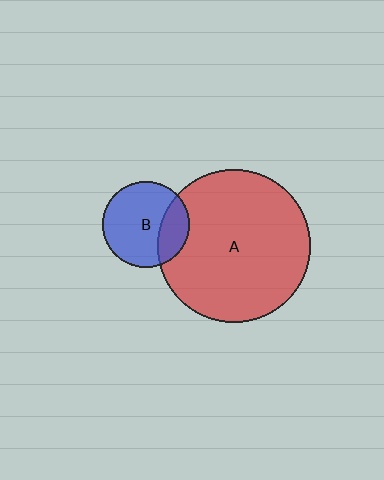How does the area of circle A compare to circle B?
Approximately 3.1 times.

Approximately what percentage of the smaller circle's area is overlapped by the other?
Approximately 25%.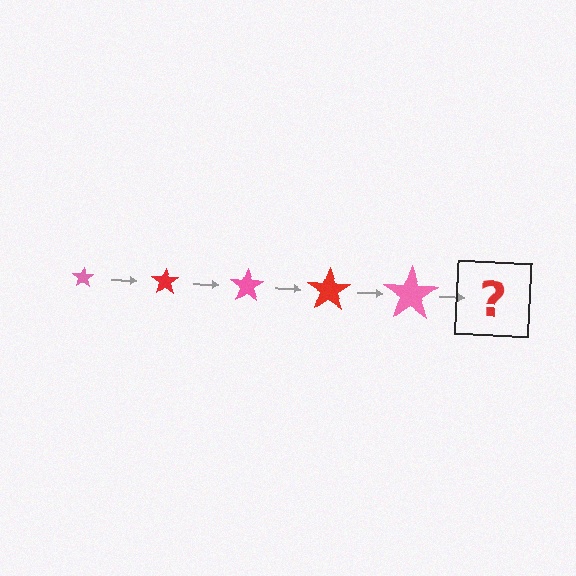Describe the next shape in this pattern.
It should be a red star, larger than the previous one.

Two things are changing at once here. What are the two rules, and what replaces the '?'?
The two rules are that the star grows larger each step and the color cycles through pink and red. The '?' should be a red star, larger than the previous one.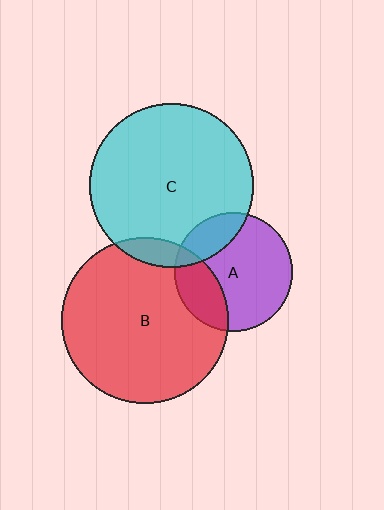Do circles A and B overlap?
Yes.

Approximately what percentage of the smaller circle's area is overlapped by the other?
Approximately 25%.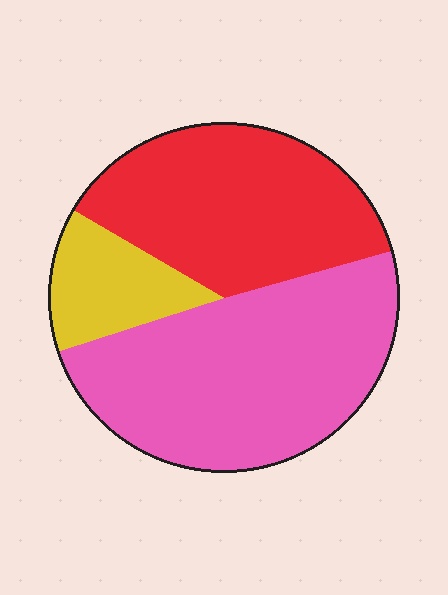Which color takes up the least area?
Yellow, at roughly 15%.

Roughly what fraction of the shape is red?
Red takes up about three eighths (3/8) of the shape.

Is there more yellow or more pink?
Pink.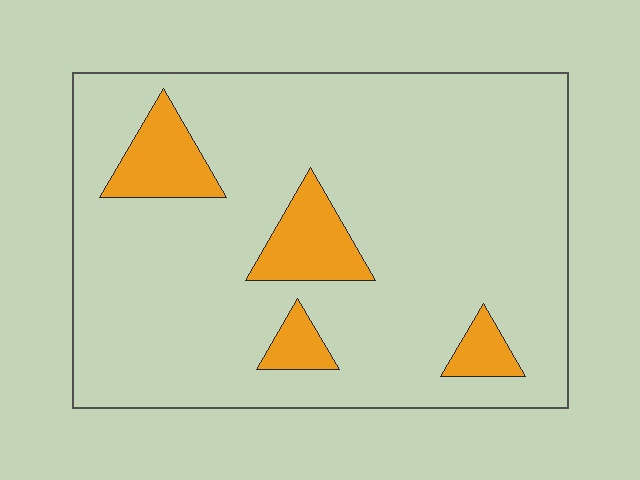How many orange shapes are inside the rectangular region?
4.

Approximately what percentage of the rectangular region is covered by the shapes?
Approximately 10%.